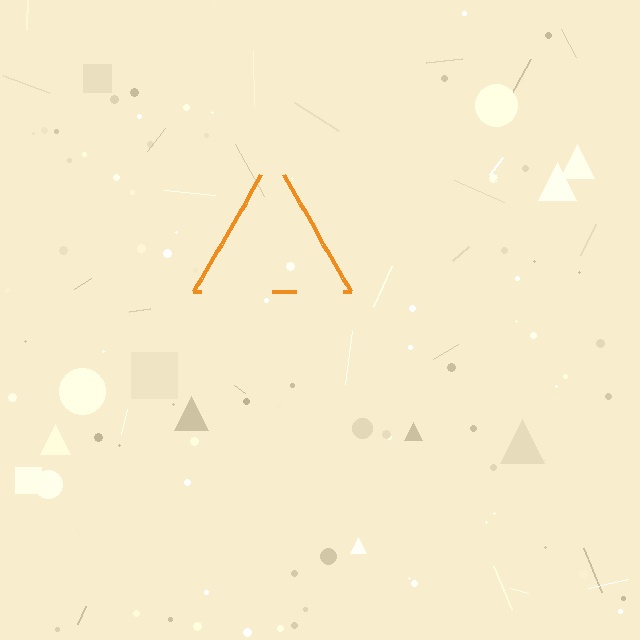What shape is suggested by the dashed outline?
The dashed outline suggests a triangle.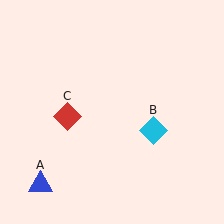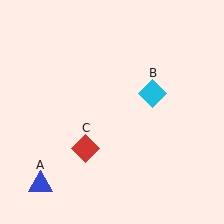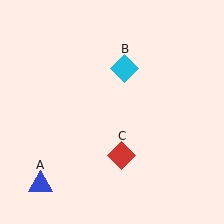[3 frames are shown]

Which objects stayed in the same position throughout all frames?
Blue triangle (object A) remained stationary.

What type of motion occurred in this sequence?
The cyan diamond (object B), red diamond (object C) rotated counterclockwise around the center of the scene.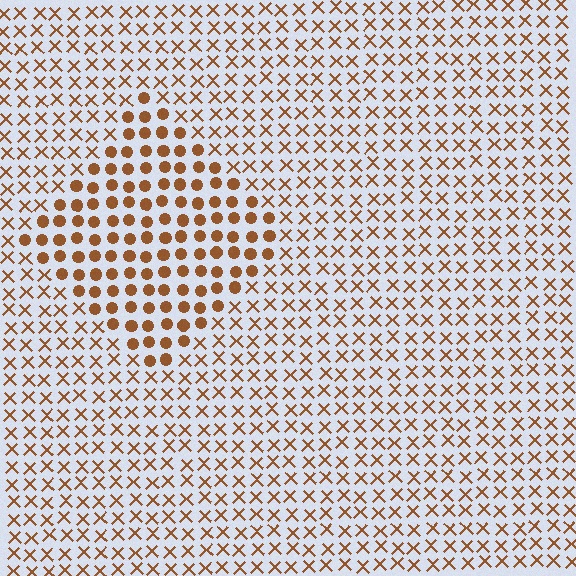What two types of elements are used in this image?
The image uses circles inside the diamond region and X marks outside it.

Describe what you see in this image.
The image is filled with small brown elements arranged in a uniform grid. A diamond-shaped region contains circles, while the surrounding area contains X marks. The boundary is defined purely by the change in element shape.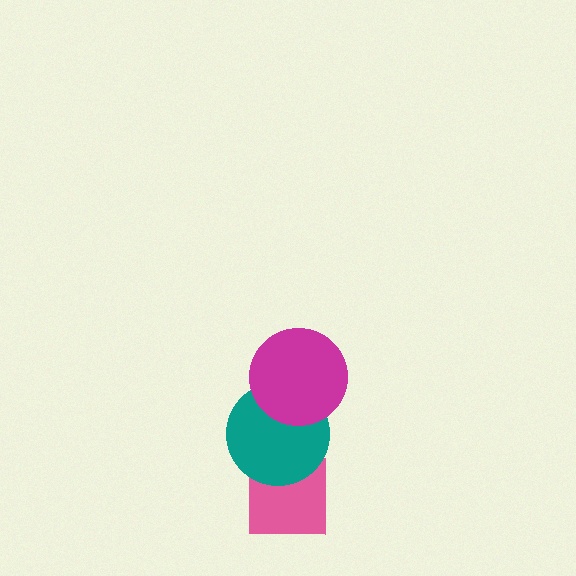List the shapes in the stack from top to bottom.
From top to bottom: the magenta circle, the teal circle, the pink square.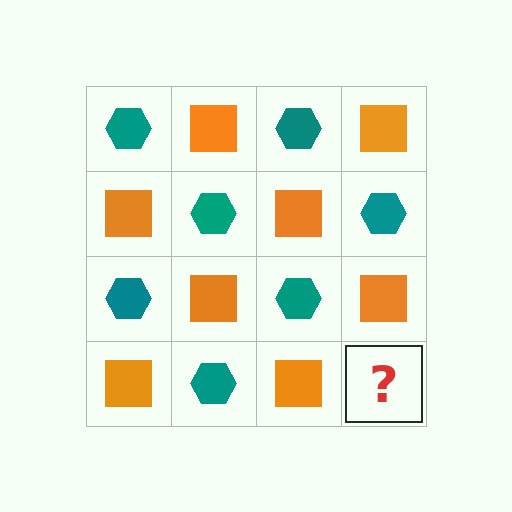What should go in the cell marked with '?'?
The missing cell should contain a teal hexagon.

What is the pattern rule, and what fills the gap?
The rule is that it alternates teal hexagon and orange square in a checkerboard pattern. The gap should be filled with a teal hexagon.